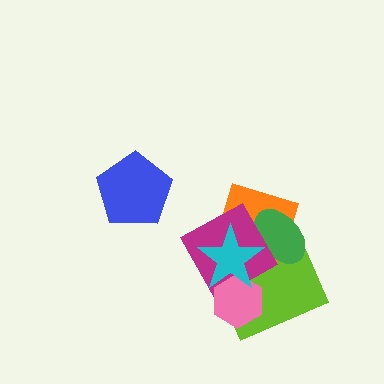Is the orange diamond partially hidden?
Yes, it is partially covered by another shape.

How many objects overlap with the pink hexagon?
3 objects overlap with the pink hexagon.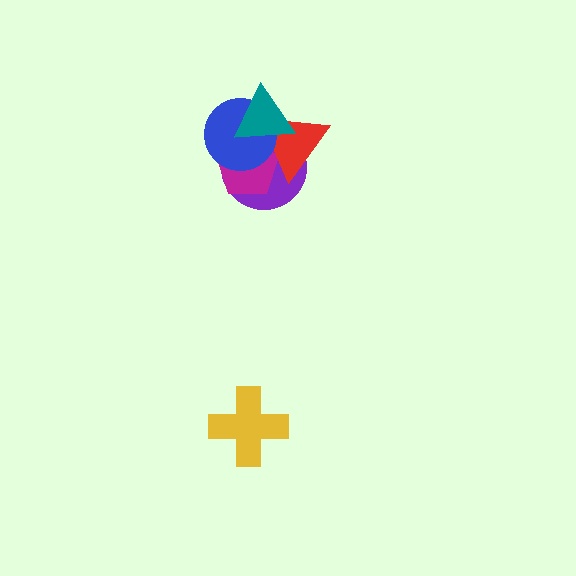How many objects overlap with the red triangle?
4 objects overlap with the red triangle.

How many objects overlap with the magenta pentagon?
4 objects overlap with the magenta pentagon.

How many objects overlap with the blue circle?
4 objects overlap with the blue circle.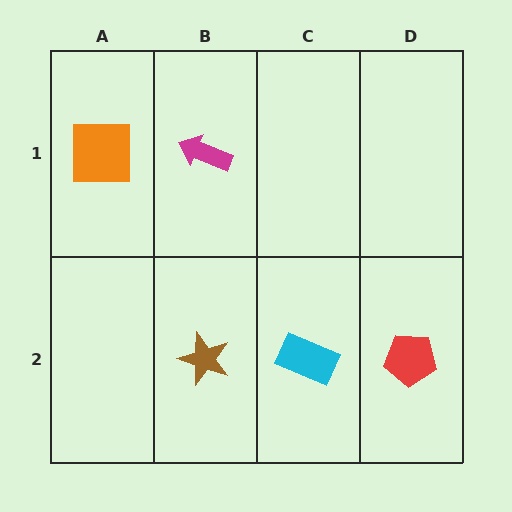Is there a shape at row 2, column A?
No, that cell is empty.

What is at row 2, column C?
A cyan rectangle.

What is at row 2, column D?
A red pentagon.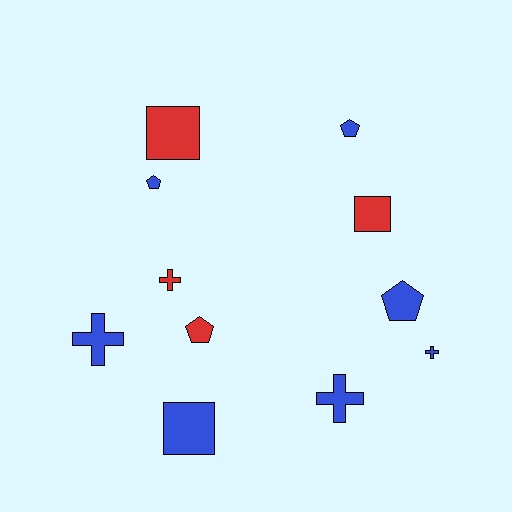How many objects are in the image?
There are 11 objects.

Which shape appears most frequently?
Pentagon, with 4 objects.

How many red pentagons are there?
There is 1 red pentagon.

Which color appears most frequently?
Blue, with 7 objects.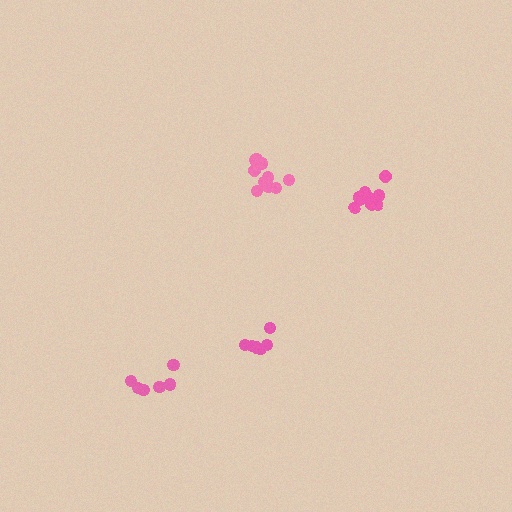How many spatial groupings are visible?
There are 4 spatial groupings.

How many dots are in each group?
Group 1: 10 dots, Group 2: 6 dots, Group 3: 6 dots, Group 4: 11 dots (33 total).